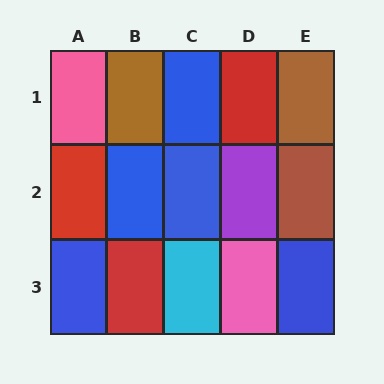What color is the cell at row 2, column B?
Blue.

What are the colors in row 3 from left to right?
Blue, red, cyan, pink, blue.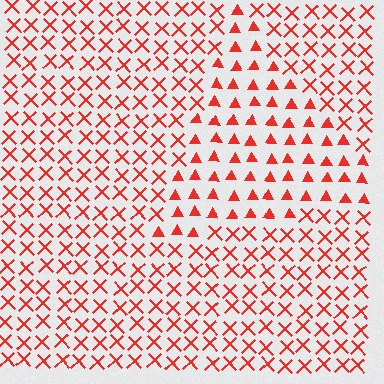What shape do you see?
I see a triangle.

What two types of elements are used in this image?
The image uses triangles inside the triangle region and X marks outside it.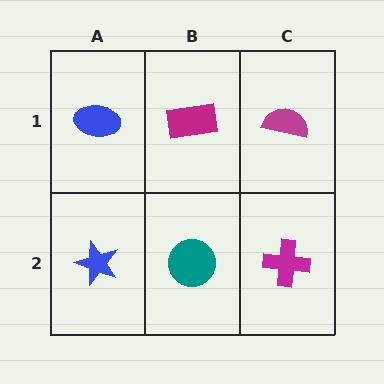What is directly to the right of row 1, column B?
A magenta semicircle.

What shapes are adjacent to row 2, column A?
A blue ellipse (row 1, column A), a teal circle (row 2, column B).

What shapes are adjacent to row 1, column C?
A magenta cross (row 2, column C), a magenta rectangle (row 1, column B).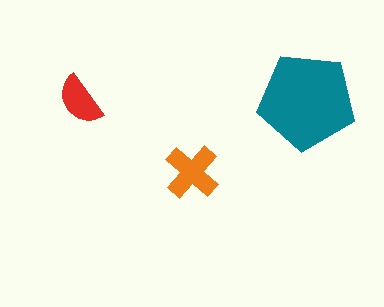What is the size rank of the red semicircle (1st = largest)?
3rd.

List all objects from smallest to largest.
The red semicircle, the orange cross, the teal pentagon.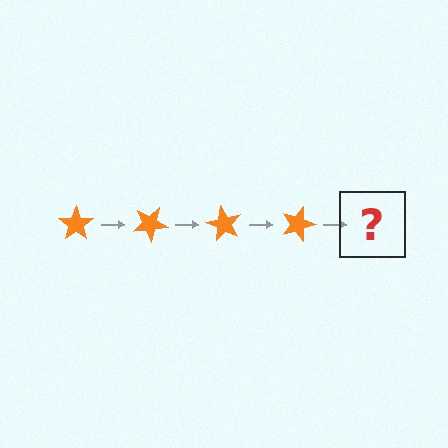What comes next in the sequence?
The next element should be an orange star rotated 120 degrees.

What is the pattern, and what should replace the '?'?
The pattern is that the star rotates 30 degrees each step. The '?' should be an orange star rotated 120 degrees.